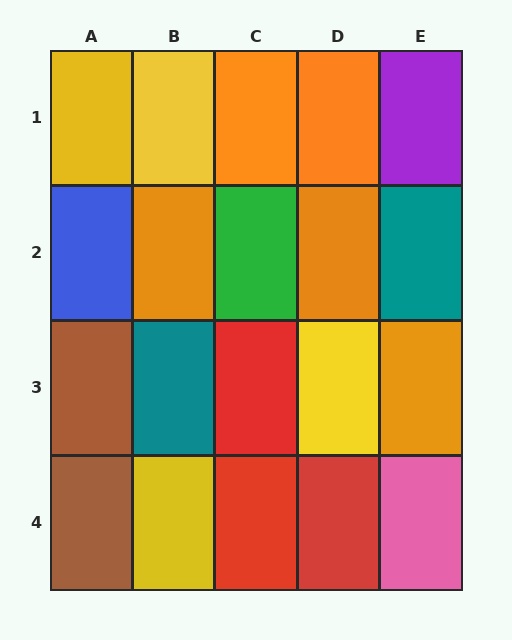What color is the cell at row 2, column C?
Green.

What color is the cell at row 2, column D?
Orange.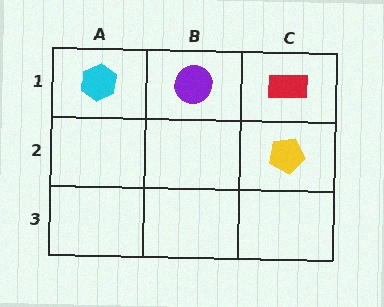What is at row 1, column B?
A purple circle.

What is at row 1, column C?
A red rectangle.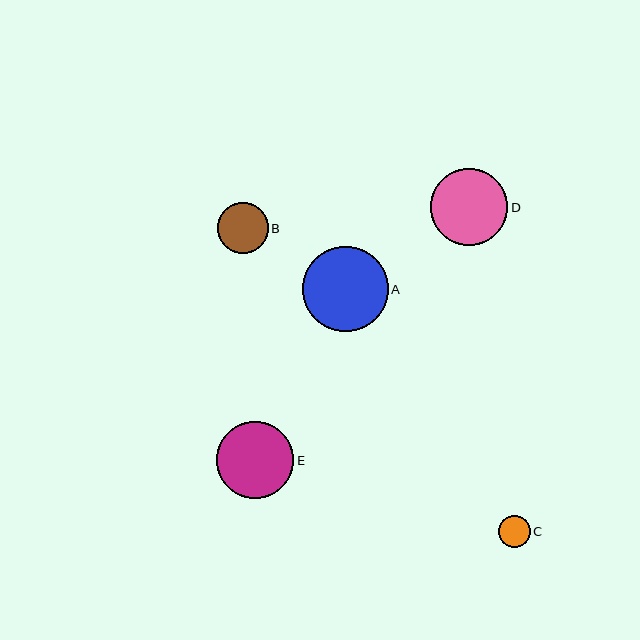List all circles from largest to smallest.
From largest to smallest: A, D, E, B, C.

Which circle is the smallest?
Circle C is the smallest with a size of approximately 32 pixels.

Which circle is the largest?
Circle A is the largest with a size of approximately 85 pixels.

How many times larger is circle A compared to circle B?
Circle A is approximately 1.7 times the size of circle B.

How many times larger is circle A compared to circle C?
Circle A is approximately 2.7 times the size of circle C.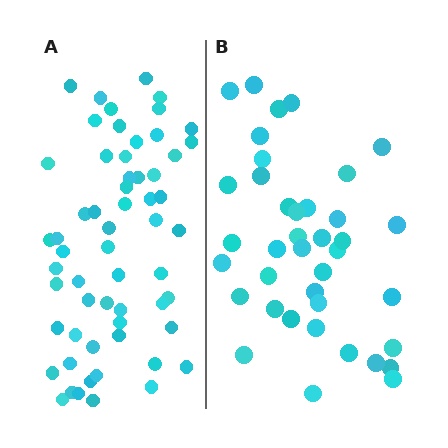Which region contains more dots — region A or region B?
Region A (the left region) has more dots.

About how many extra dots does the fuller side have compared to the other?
Region A has approximately 20 more dots than region B.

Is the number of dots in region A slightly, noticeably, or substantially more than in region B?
Region A has substantially more. The ratio is roughly 1.5 to 1.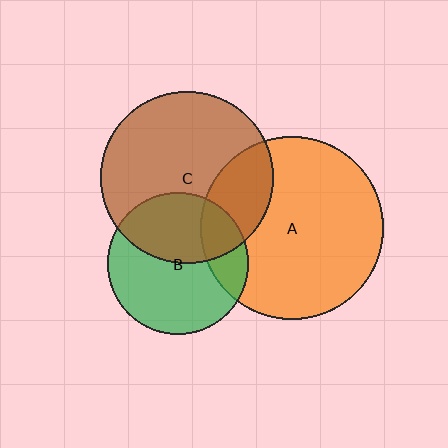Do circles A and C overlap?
Yes.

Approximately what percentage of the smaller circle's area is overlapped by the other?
Approximately 25%.